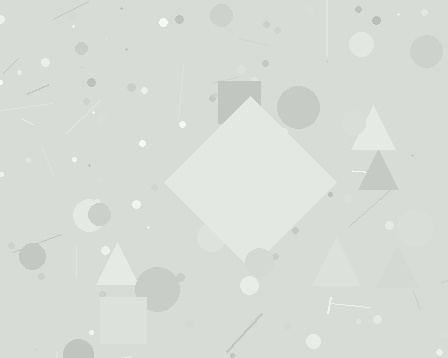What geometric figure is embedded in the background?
A diamond is embedded in the background.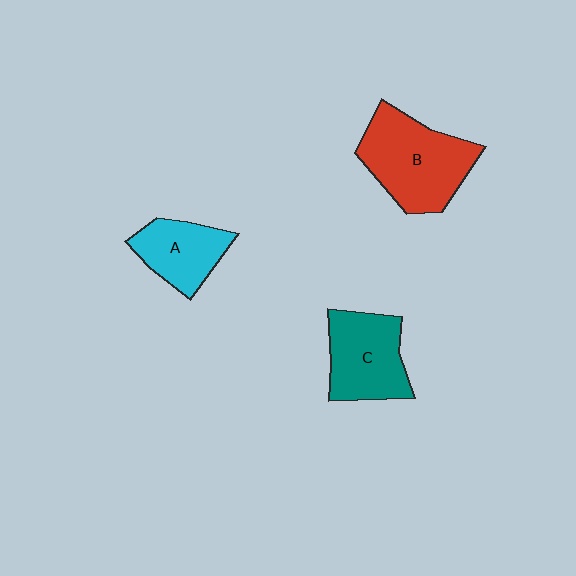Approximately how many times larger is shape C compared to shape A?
Approximately 1.3 times.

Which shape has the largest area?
Shape B (red).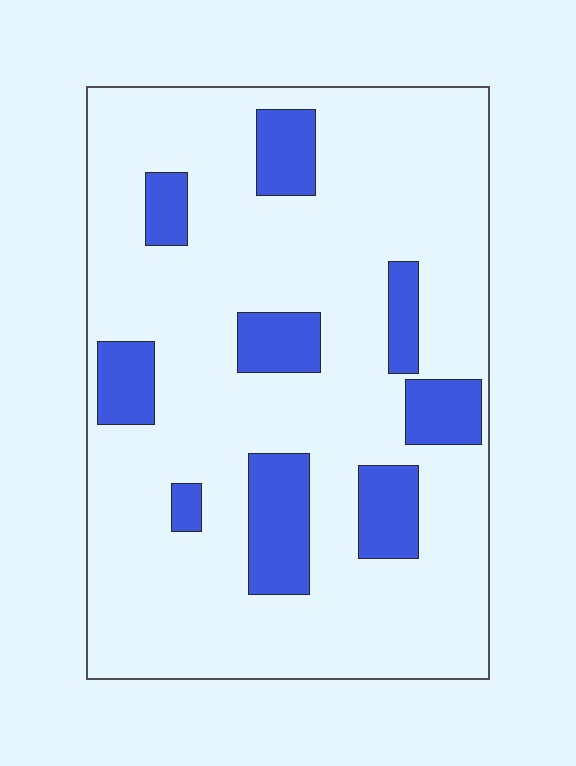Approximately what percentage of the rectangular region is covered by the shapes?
Approximately 20%.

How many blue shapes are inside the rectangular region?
9.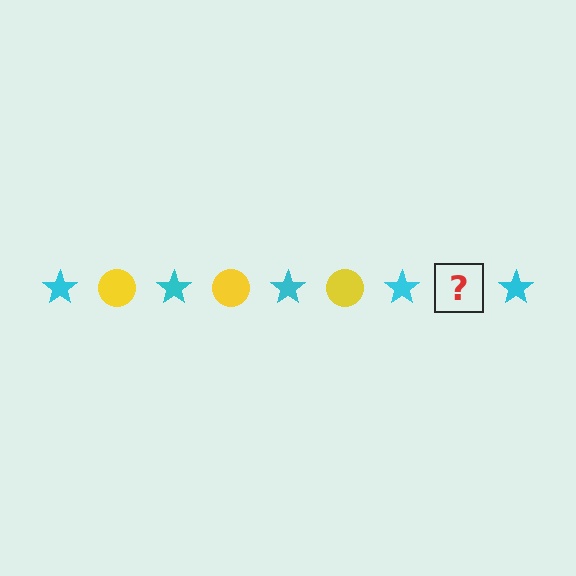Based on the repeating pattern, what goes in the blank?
The blank should be a yellow circle.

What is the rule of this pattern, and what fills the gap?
The rule is that the pattern alternates between cyan star and yellow circle. The gap should be filled with a yellow circle.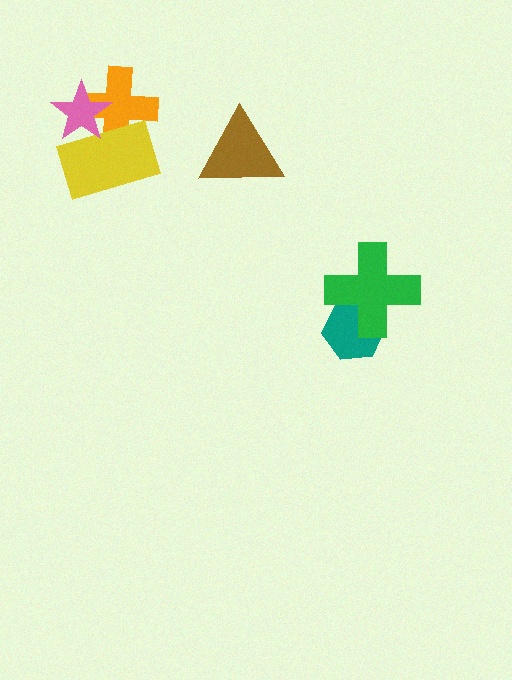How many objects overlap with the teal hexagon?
1 object overlaps with the teal hexagon.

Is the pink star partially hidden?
No, no other shape covers it.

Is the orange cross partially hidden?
Yes, it is partially covered by another shape.